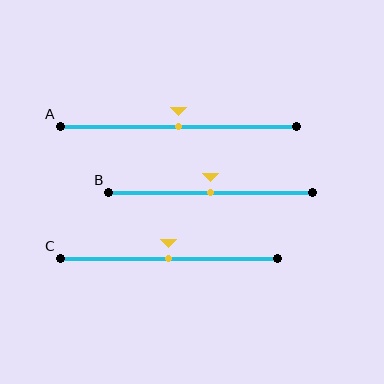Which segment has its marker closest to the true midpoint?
Segment A has its marker closest to the true midpoint.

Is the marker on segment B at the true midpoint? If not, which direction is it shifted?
Yes, the marker on segment B is at the true midpoint.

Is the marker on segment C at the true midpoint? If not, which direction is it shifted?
Yes, the marker on segment C is at the true midpoint.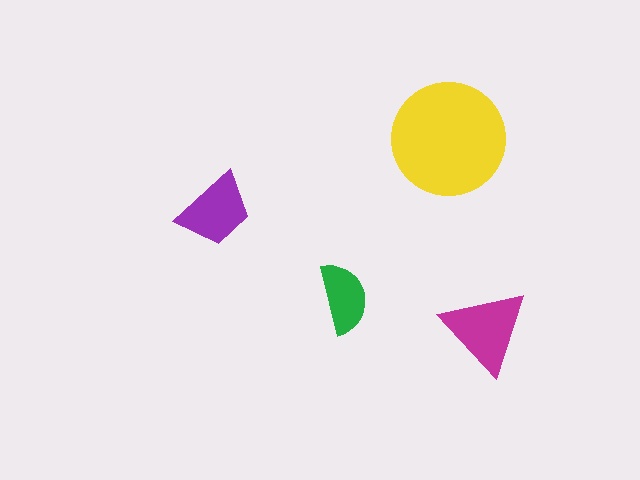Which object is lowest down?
The magenta triangle is bottommost.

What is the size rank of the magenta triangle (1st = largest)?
2nd.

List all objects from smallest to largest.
The green semicircle, the purple trapezoid, the magenta triangle, the yellow circle.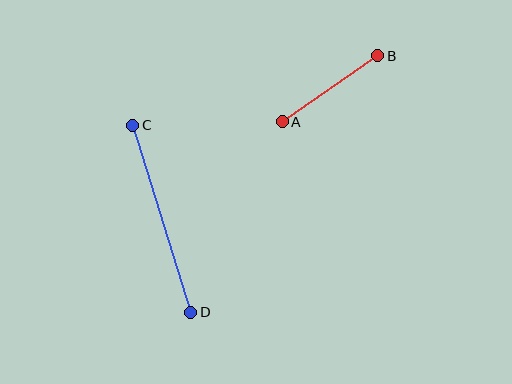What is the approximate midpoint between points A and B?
The midpoint is at approximately (330, 89) pixels.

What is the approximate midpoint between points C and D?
The midpoint is at approximately (162, 219) pixels.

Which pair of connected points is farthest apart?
Points C and D are farthest apart.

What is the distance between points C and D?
The distance is approximately 196 pixels.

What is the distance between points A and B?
The distance is approximately 116 pixels.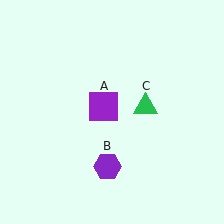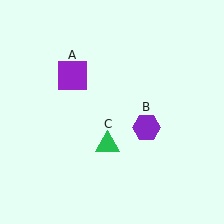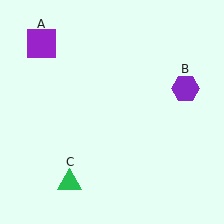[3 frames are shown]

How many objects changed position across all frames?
3 objects changed position: purple square (object A), purple hexagon (object B), green triangle (object C).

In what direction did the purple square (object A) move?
The purple square (object A) moved up and to the left.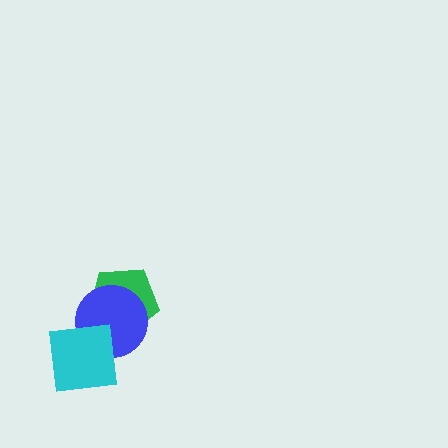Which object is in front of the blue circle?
The cyan square is in front of the blue circle.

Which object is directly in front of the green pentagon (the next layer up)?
The blue circle is directly in front of the green pentagon.